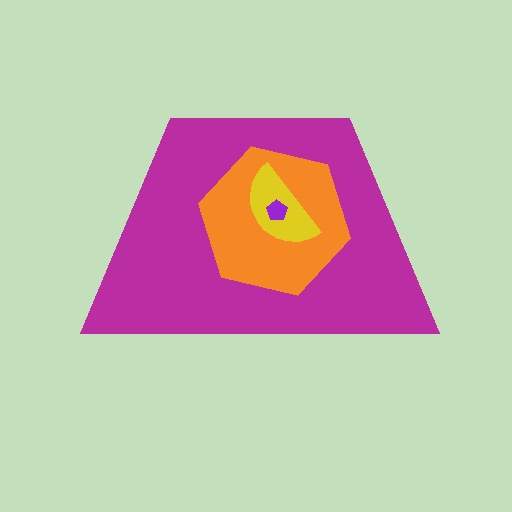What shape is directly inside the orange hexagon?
The yellow semicircle.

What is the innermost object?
The purple pentagon.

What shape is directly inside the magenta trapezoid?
The orange hexagon.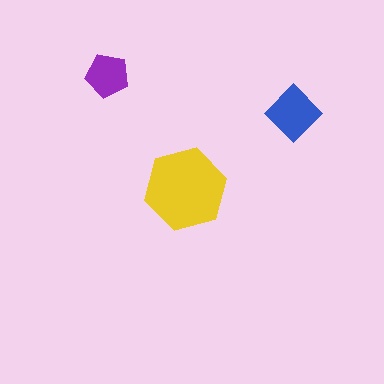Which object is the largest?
The yellow hexagon.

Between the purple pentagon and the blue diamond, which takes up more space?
The blue diamond.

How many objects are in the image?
There are 3 objects in the image.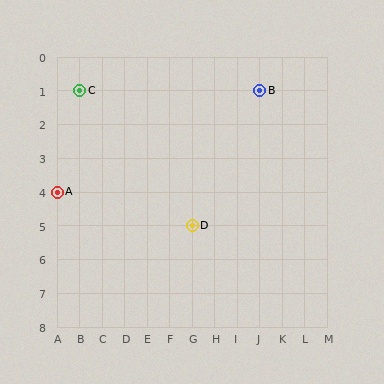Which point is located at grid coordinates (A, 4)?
Point A is at (A, 4).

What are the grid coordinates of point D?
Point D is at grid coordinates (G, 5).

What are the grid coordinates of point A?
Point A is at grid coordinates (A, 4).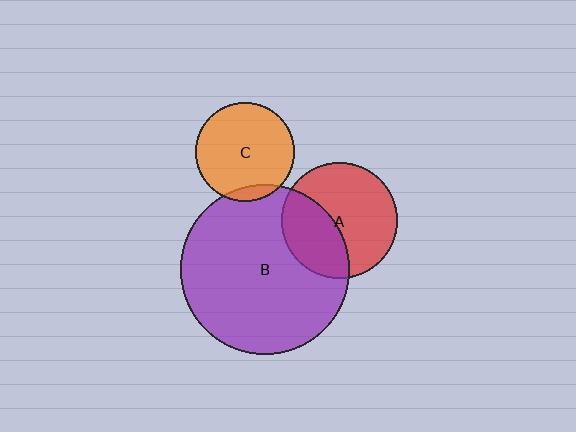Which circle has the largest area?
Circle B (purple).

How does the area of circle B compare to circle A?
Approximately 2.1 times.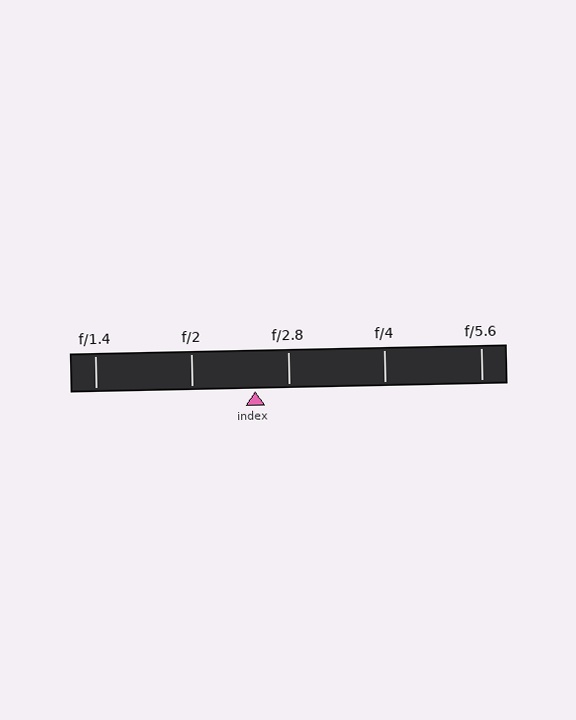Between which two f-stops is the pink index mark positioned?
The index mark is between f/2 and f/2.8.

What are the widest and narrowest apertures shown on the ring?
The widest aperture shown is f/1.4 and the narrowest is f/5.6.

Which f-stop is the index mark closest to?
The index mark is closest to f/2.8.